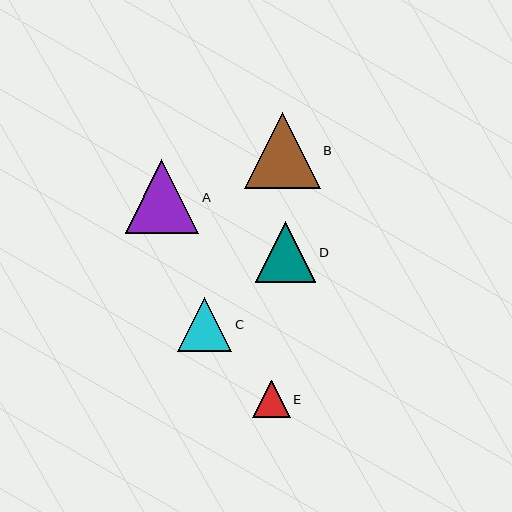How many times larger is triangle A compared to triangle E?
Triangle A is approximately 2.0 times the size of triangle E.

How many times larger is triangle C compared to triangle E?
Triangle C is approximately 1.4 times the size of triangle E.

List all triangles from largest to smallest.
From largest to smallest: B, A, D, C, E.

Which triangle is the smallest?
Triangle E is the smallest with a size of approximately 38 pixels.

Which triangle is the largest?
Triangle B is the largest with a size of approximately 76 pixels.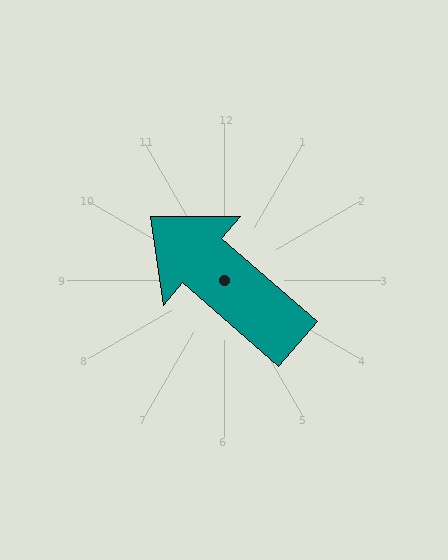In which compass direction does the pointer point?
Northwest.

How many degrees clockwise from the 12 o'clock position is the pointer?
Approximately 311 degrees.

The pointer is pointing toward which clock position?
Roughly 10 o'clock.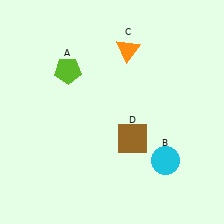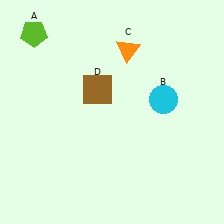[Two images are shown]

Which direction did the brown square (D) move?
The brown square (D) moved up.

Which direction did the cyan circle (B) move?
The cyan circle (B) moved up.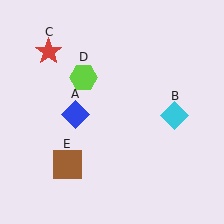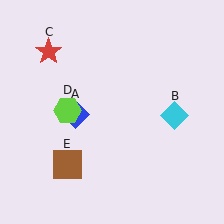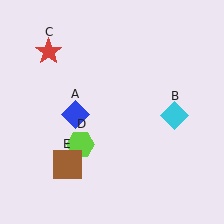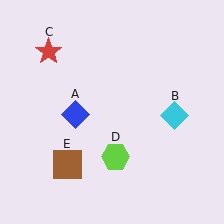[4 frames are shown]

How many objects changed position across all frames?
1 object changed position: lime hexagon (object D).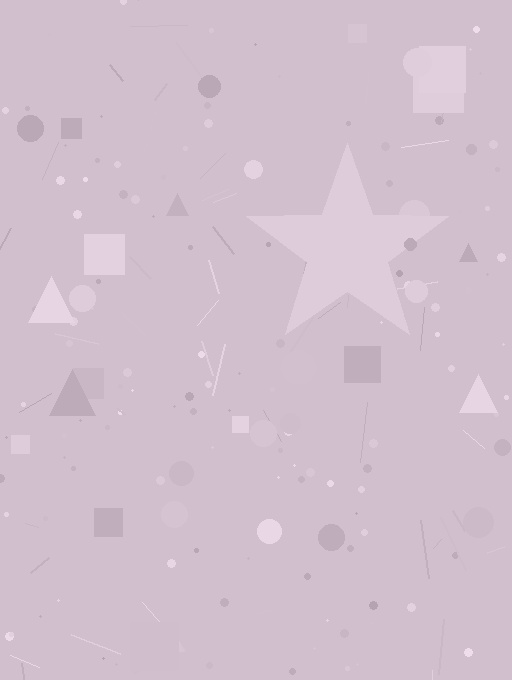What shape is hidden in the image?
A star is hidden in the image.